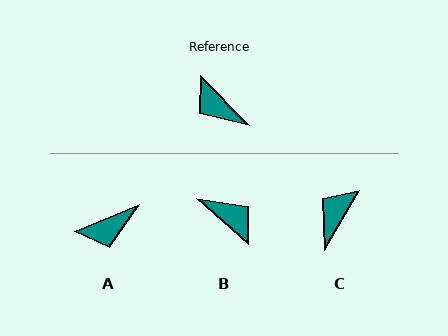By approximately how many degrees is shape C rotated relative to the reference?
Approximately 76 degrees clockwise.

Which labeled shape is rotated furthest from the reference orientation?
B, about 177 degrees away.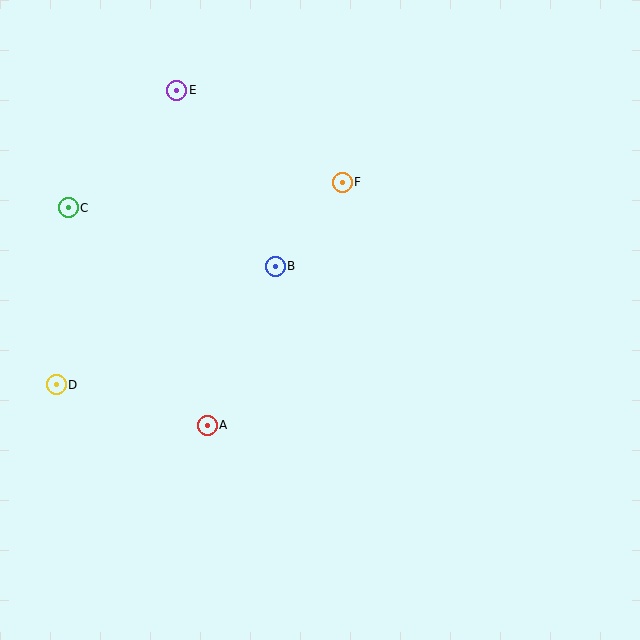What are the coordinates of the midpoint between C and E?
The midpoint between C and E is at (122, 149).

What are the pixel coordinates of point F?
Point F is at (342, 182).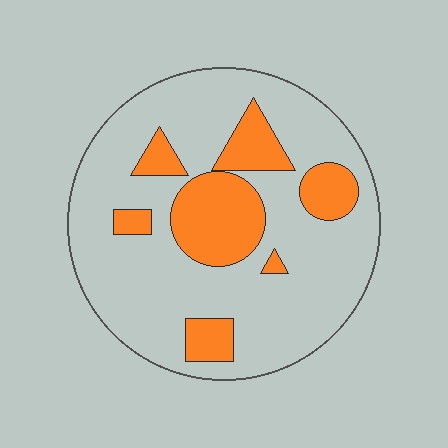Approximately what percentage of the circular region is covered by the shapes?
Approximately 25%.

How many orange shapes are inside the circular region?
7.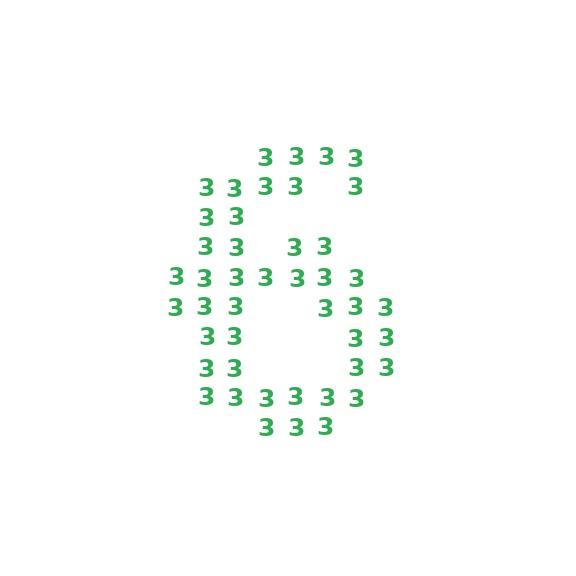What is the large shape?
The large shape is the digit 6.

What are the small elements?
The small elements are digit 3's.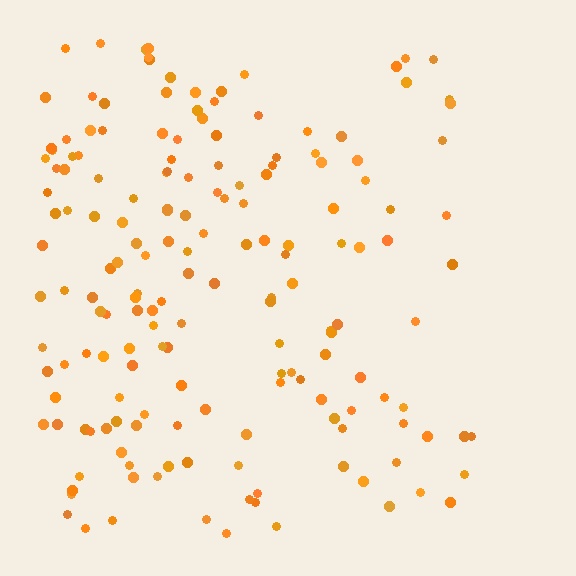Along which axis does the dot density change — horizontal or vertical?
Horizontal.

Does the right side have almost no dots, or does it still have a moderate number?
Still a moderate number, just noticeably fewer than the left.